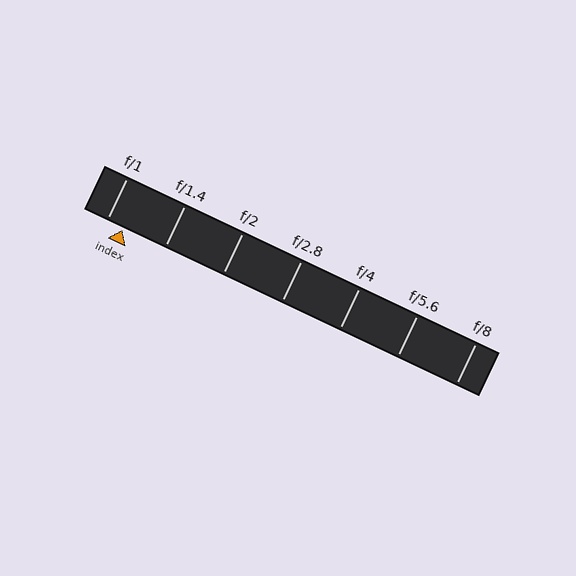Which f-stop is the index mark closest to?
The index mark is closest to f/1.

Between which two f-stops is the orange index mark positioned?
The index mark is between f/1 and f/1.4.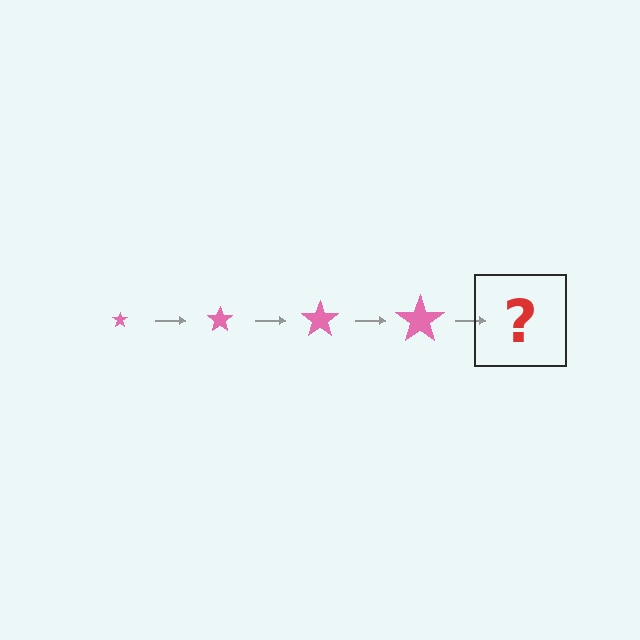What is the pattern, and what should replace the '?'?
The pattern is that the star gets progressively larger each step. The '?' should be a pink star, larger than the previous one.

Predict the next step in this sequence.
The next step is a pink star, larger than the previous one.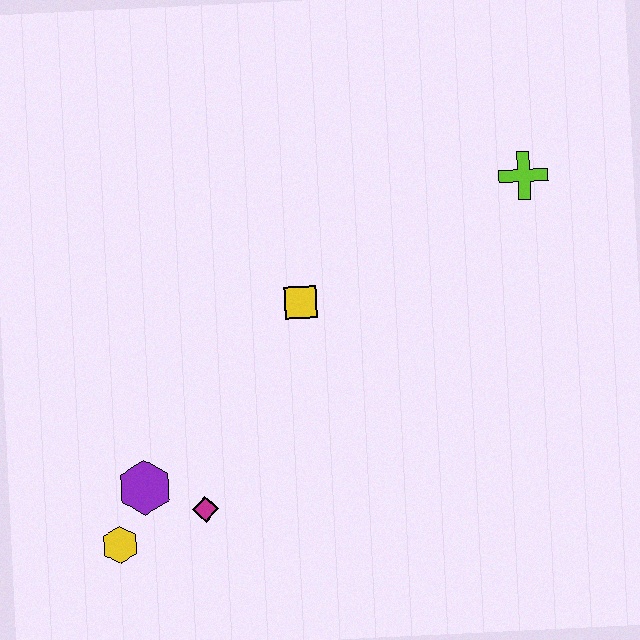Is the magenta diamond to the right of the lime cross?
No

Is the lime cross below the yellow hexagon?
No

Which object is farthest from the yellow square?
The yellow hexagon is farthest from the yellow square.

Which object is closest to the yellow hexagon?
The purple hexagon is closest to the yellow hexagon.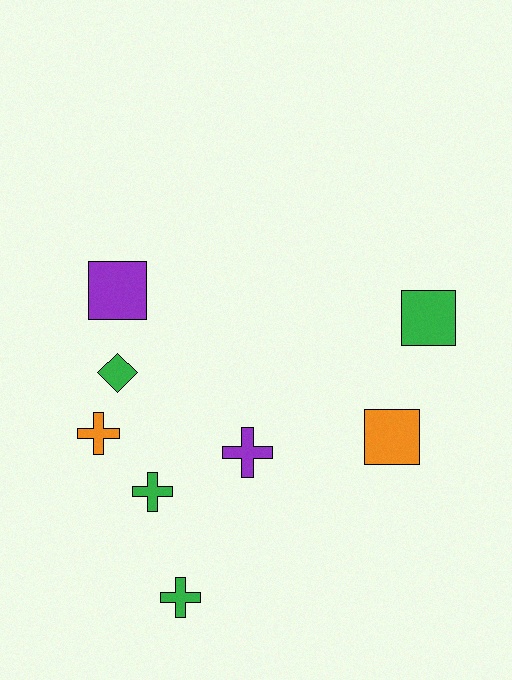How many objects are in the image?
There are 8 objects.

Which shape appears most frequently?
Cross, with 4 objects.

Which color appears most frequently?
Green, with 4 objects.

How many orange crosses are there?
There is 1 orange cross.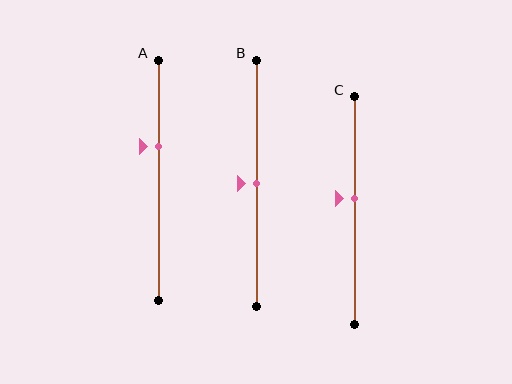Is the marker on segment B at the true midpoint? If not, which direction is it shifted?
Yes, the marker on segment B is at the true midpoint.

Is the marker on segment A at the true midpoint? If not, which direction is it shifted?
No, the marker on segment A is shifted upward by about 14% of the segment length.